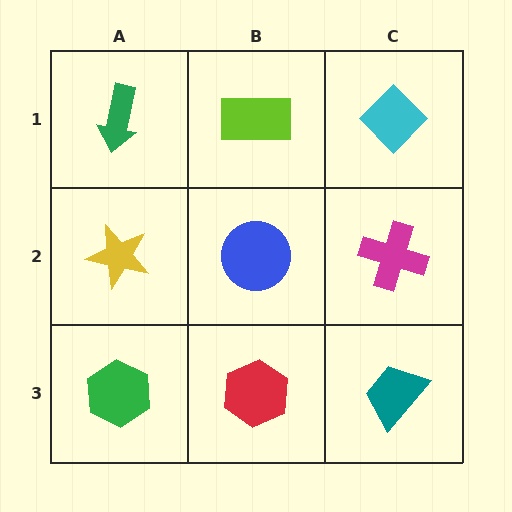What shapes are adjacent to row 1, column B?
A blue circle (row 2, column B), a green arrow (row 1, column A), a cyan diamond (row 1, column C).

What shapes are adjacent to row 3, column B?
A blue circle (row 2, column B), a green hexagon (row 3, column A), a teal trapezoid (row 3, column C).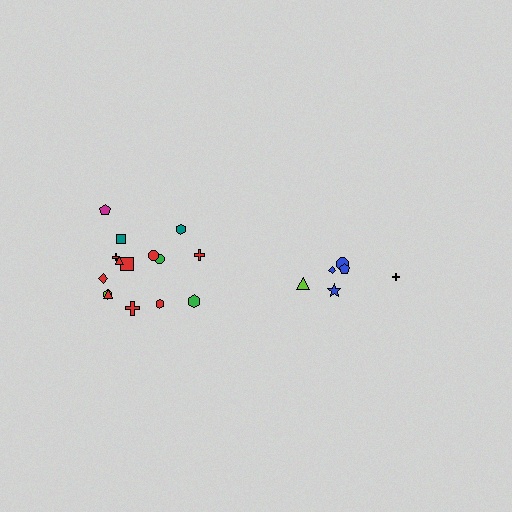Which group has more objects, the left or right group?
The left group.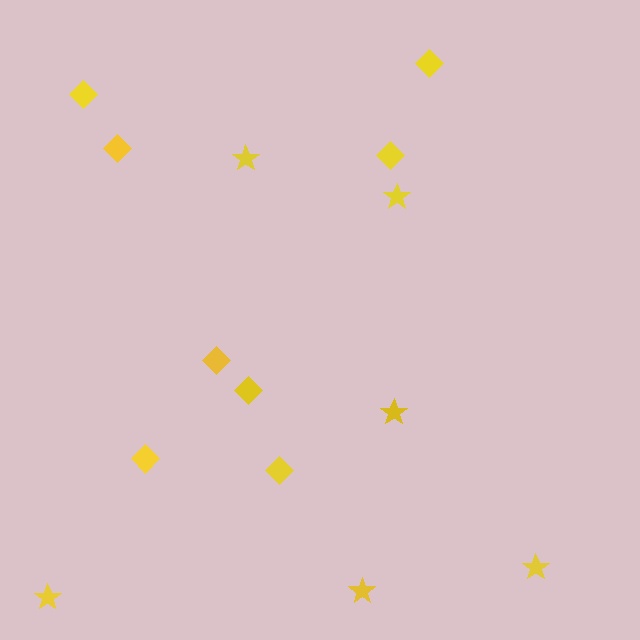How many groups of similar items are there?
There are 2 groups: one group of diamonds (8) and one group of stars (6).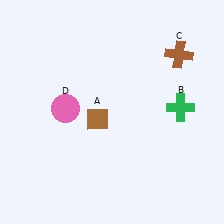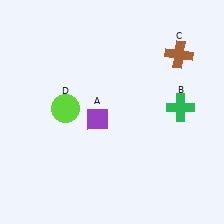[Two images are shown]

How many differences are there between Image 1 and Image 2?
There are 2 differences between the two images.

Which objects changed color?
A changed from brown to purple. D changed from pink to lime.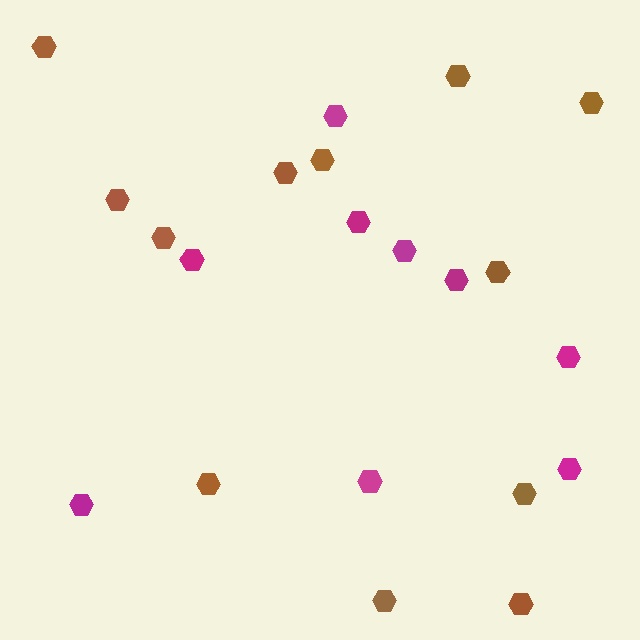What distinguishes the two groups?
There are 2 groups: one group of magenta hexagons (9) and one group of brown hexagons (12).